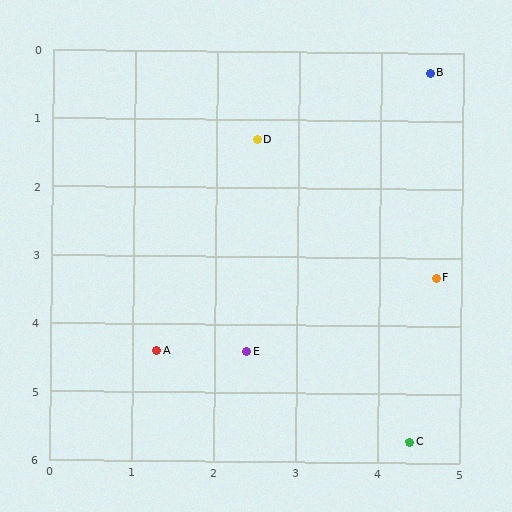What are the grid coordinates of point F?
Point F is at approximately (4.7, 3.3).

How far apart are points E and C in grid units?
Points E and C are about 2.4 grid units apart.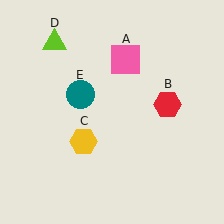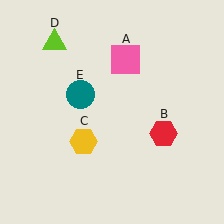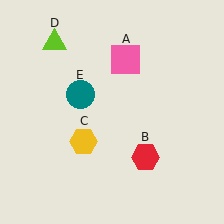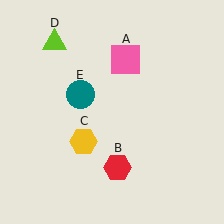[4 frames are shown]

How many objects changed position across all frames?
1 object changed position: red hexagon (object B).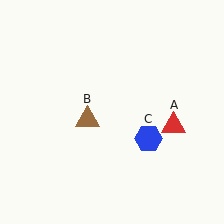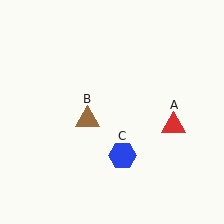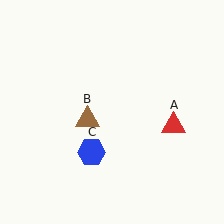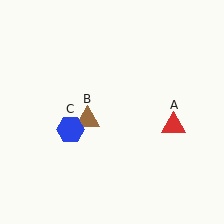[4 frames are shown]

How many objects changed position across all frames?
1 object changed position: blue hexagon (object C).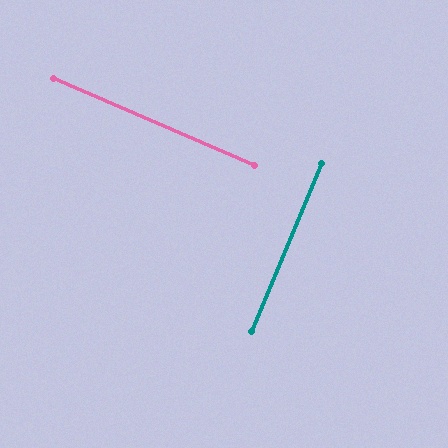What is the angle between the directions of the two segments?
Approximately 89 degrees.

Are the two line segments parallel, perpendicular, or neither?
Perpendicular — they meet at approximately 89°.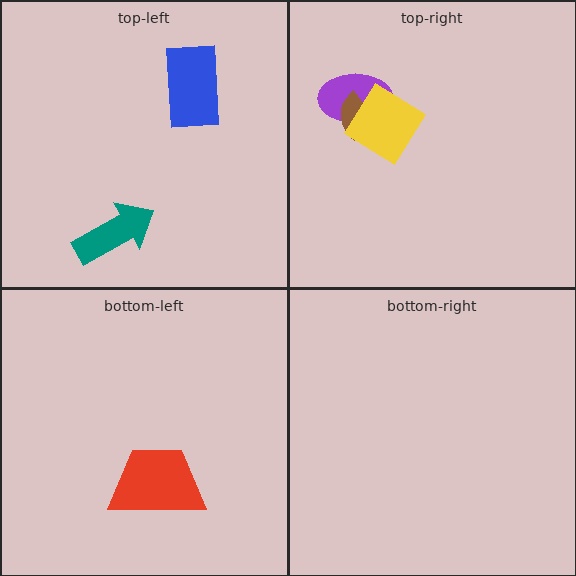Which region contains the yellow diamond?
The top-right region.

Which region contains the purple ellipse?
The top-right region.